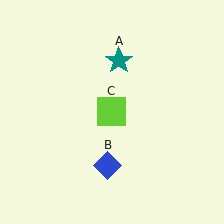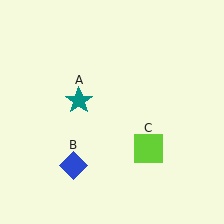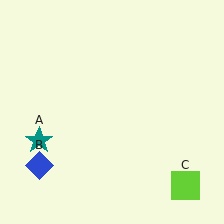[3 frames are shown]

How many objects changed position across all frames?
3 objects changed position: teal star (object A), blue diamond (object B), lime square (object C).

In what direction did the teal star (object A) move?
The teal star (object A) moved down and to the left.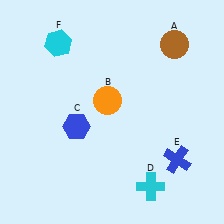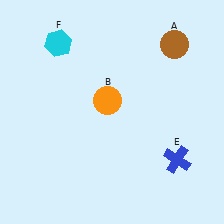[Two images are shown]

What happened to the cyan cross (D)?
The cyan cross (D) was removed in Image 2. It was in the bottom-right area of Image 1.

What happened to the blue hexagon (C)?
The blue hexagon (C) was removed in Image 2. It was in the bottom-left area of Image 1.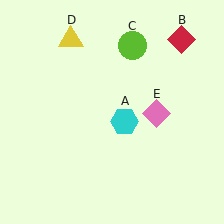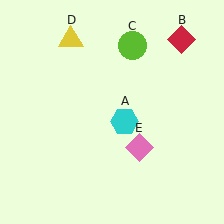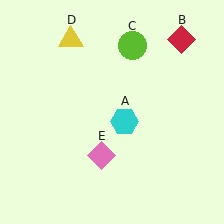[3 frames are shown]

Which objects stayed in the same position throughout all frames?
Cyan hexagon (object A) and red diamond (object B) and lime circle (object C) and yellow triangle (object D) remained stationary.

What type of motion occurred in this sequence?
The pink diamond (object E) rotated clockwise around the center of the scene.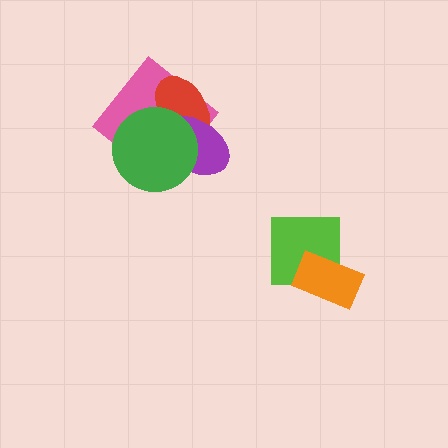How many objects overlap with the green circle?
3 objects overlap with the green circle.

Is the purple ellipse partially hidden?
Yes, it is partially covered by another shape.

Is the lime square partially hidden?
Yes, it is partially covered by another shape.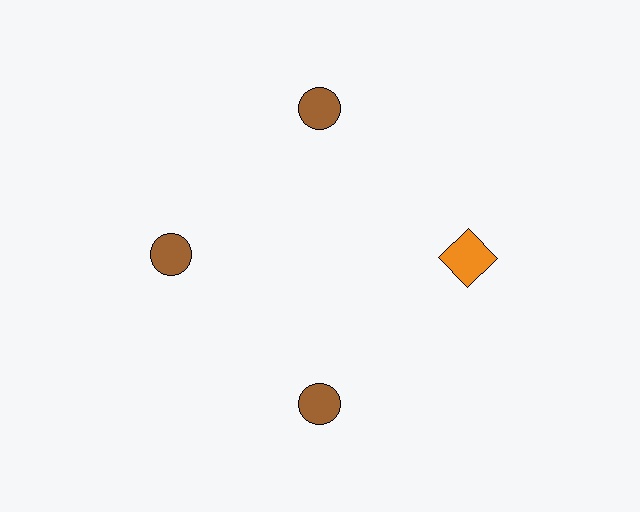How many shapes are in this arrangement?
There are 4 shapes arranged in a ring pattern.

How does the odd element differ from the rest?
It differs in both color (orange instead of brown) and shape (square instead of circle).